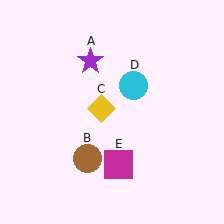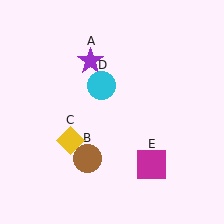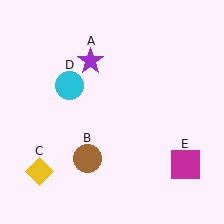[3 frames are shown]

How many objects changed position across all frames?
3 objects changed position: yellow diamond (object C), cyan circle (object D), magenta square (object E).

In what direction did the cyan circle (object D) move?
The cyan circle (object D) moved left.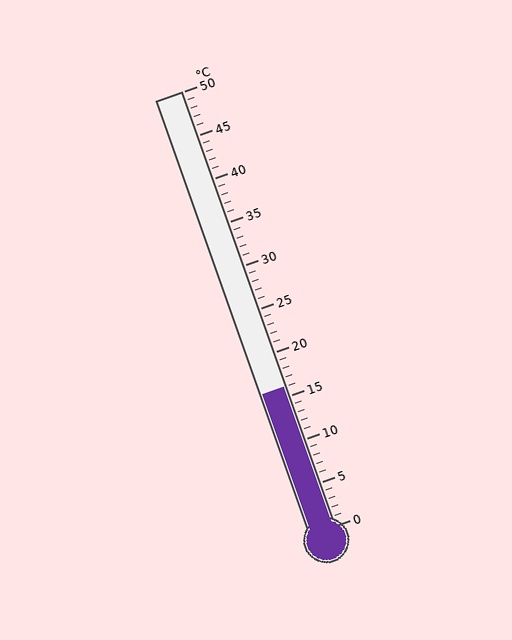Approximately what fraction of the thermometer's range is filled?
The thermometer is filled to approximately 30% of its range.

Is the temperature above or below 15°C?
The temperature is above 15°C.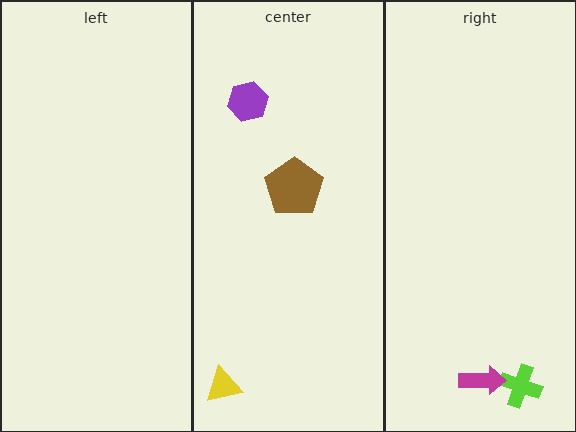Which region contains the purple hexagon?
The center region.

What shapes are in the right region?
The lime cross, the magenta arrow.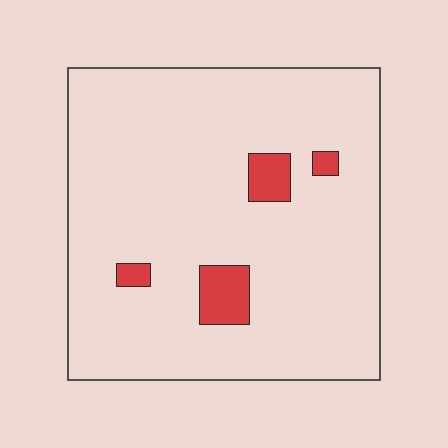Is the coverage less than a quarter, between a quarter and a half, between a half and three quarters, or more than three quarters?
Less than a quarter.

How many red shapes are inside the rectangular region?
4.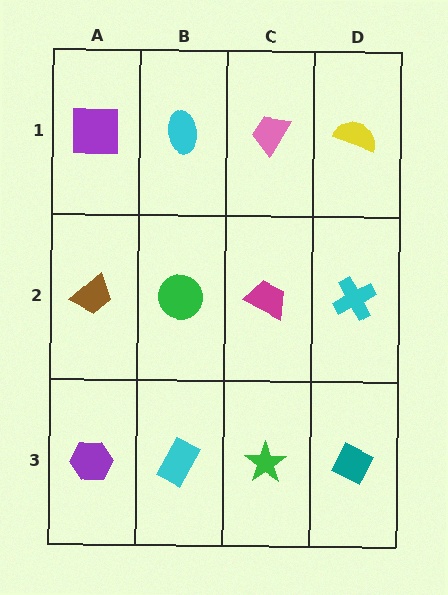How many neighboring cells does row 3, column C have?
3.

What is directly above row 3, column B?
A green circle.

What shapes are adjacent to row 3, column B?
A green circle (row 2, column B), a purple hexagon (row 3, column A), a green star (row 3, column C).